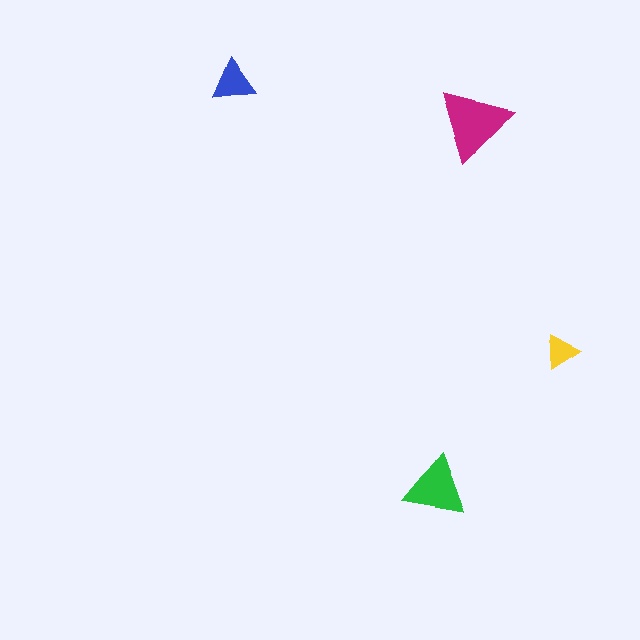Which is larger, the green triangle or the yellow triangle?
The green one.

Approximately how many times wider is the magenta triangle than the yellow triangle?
About 2 times wider.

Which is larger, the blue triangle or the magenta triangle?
The magenta one.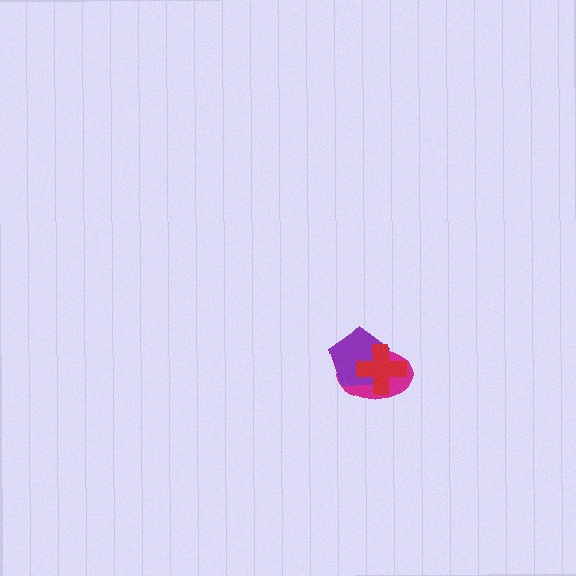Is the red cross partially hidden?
No, no other shape covers it.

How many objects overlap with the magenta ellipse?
2 objects overlap with the magenta ellipse.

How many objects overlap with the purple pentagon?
2 objects overlap with the purple pentagon.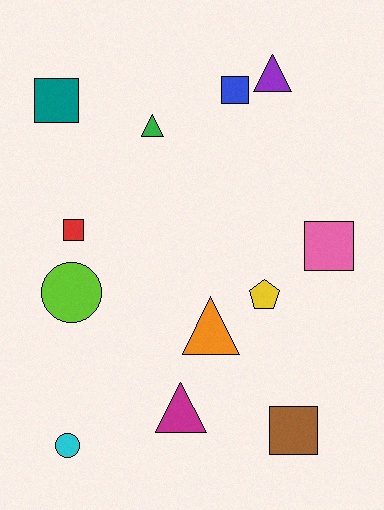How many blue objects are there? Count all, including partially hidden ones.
There is 1 blue object.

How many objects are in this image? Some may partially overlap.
There are 12 objects.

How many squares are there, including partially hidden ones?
There are 5 squares.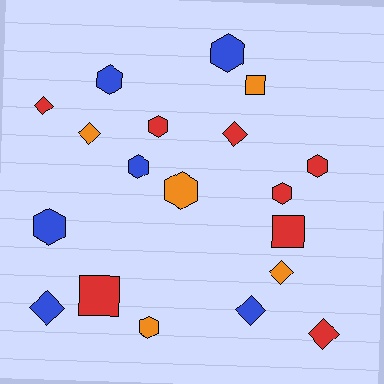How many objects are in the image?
There are 19 objects.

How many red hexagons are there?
There are 3 red hexagons.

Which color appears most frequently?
Red, with 8 objects.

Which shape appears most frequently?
Hexagon, with 9 objects.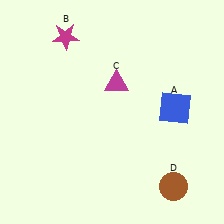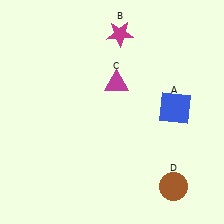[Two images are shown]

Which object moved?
The magenta star (B) moved right.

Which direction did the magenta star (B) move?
The magenta star (B) moved right.